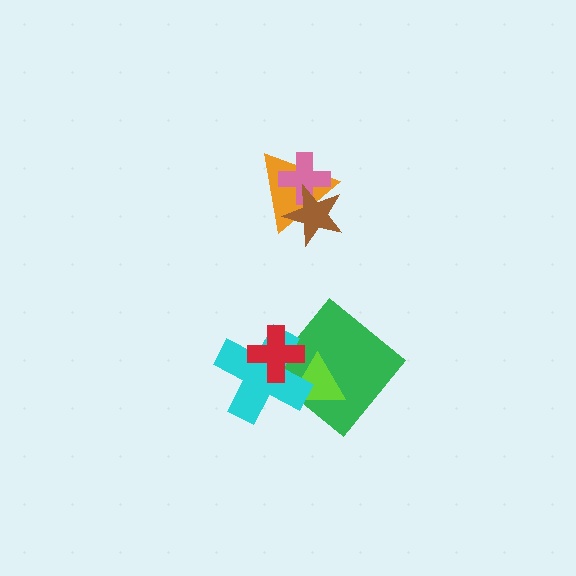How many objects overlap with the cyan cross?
3 objects overlap with the cyan cross.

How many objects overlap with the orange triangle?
2 objects overlap with the orange triangle.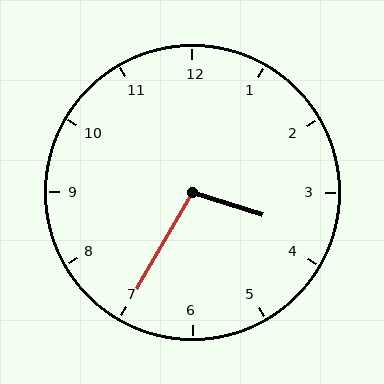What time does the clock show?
3:35.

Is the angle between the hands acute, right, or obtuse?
It is obtuse.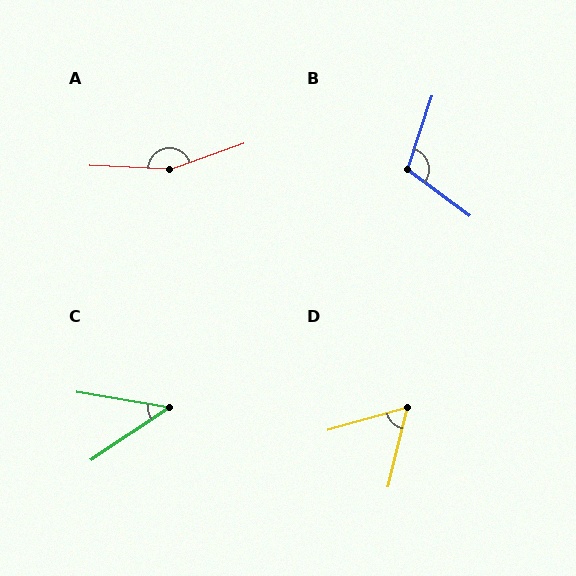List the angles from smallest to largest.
C (43°), D (61°), B (108°), A (158°).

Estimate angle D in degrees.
Approximately 61 degrees.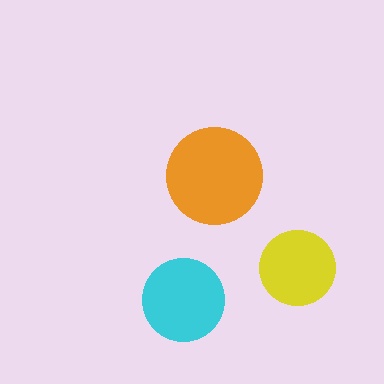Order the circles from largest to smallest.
the orange one, the cyan one, the yellow one.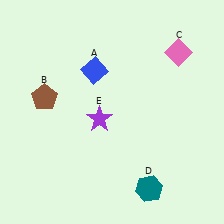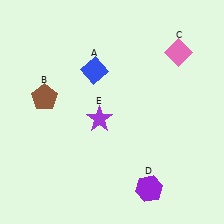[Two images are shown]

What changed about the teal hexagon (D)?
In Image 1, D is teal. In Image 2, it changed to purple.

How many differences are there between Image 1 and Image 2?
There is 1 difference between the two images.